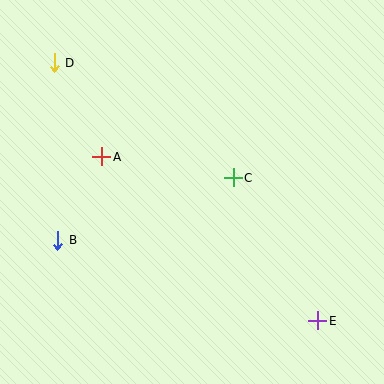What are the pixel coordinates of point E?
Point E is at (318, 321).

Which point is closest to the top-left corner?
Point D is closest to the top-left corner.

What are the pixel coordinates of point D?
Point D is at (54, 63).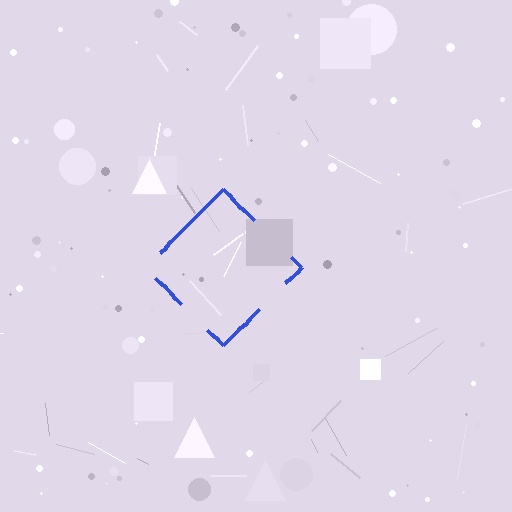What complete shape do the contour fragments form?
The contour fragments form a diamond.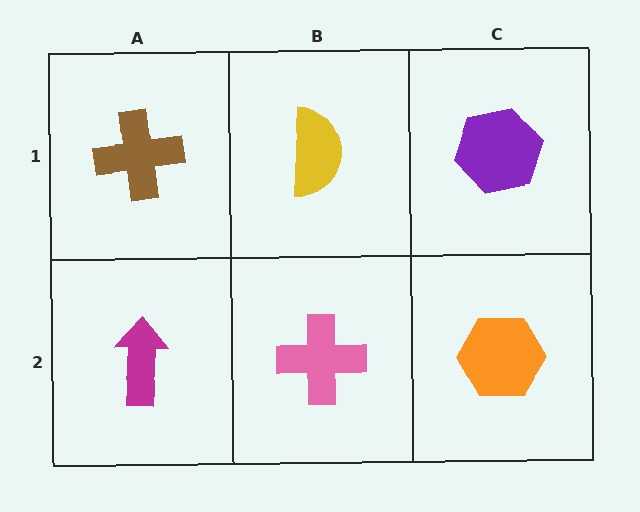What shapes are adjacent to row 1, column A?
A magenta arrow (row 2, column A), a yellow semicircle (row 1, column B).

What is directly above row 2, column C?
A purple hexagon.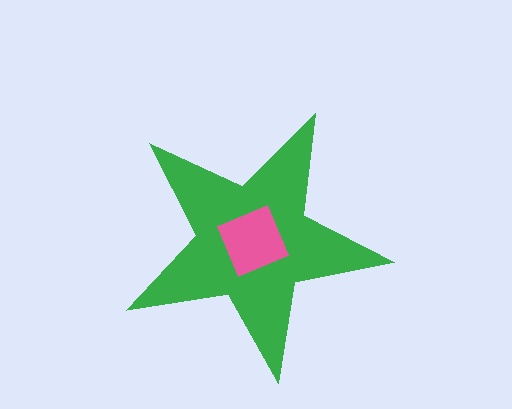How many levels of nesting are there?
2.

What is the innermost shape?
The pink diamond.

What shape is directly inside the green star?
The pink diamond.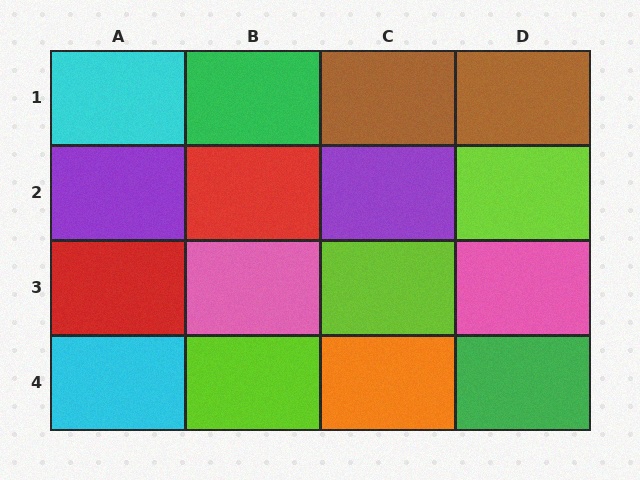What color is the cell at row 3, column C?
Lime.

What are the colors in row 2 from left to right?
Purple, red, purple, lime.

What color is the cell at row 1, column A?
Cyan.